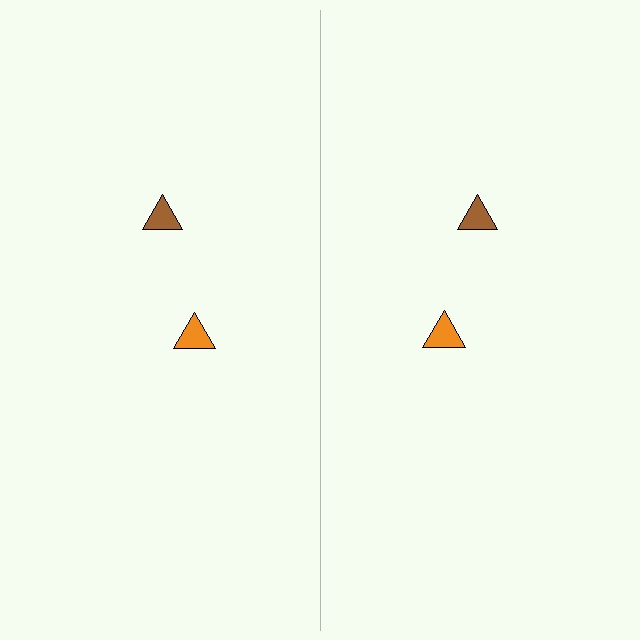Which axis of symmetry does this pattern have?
The pattern has a vertical axis of symmetry running through the center of the image.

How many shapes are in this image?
There are 4 shapes in this image.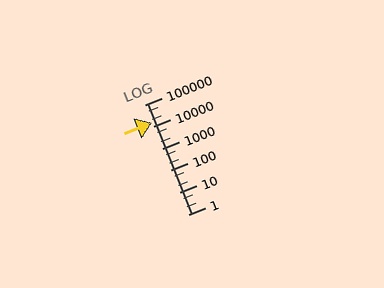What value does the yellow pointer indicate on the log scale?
The pointer indicates approximately 15000.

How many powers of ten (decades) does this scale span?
The scale spans 5 decades, from 1 to 100000.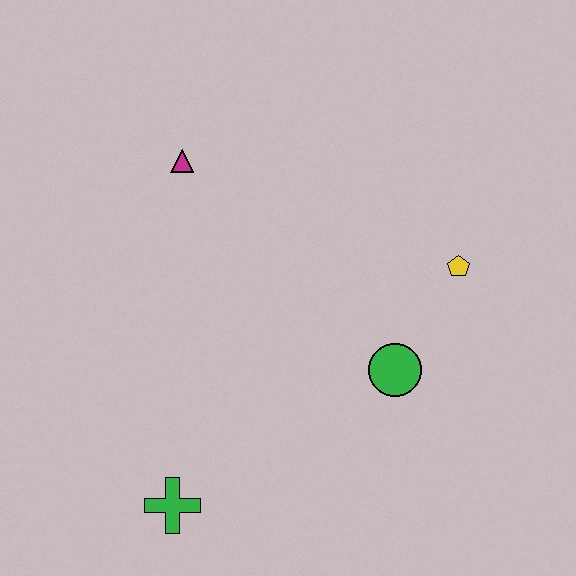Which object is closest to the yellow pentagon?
The green circle is closest to the yellow pentagon.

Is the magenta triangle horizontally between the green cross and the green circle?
Yes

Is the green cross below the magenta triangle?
Yes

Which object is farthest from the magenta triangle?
The green cross is farthest from the magenta triangle.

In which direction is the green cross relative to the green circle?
The green cross is to the left of the green circle.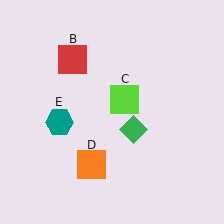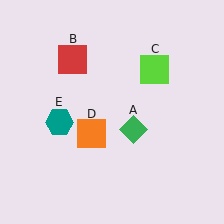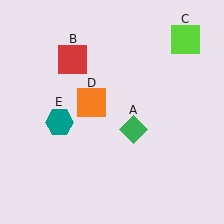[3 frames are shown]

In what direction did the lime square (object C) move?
The lime square (object C) moved up and to the right.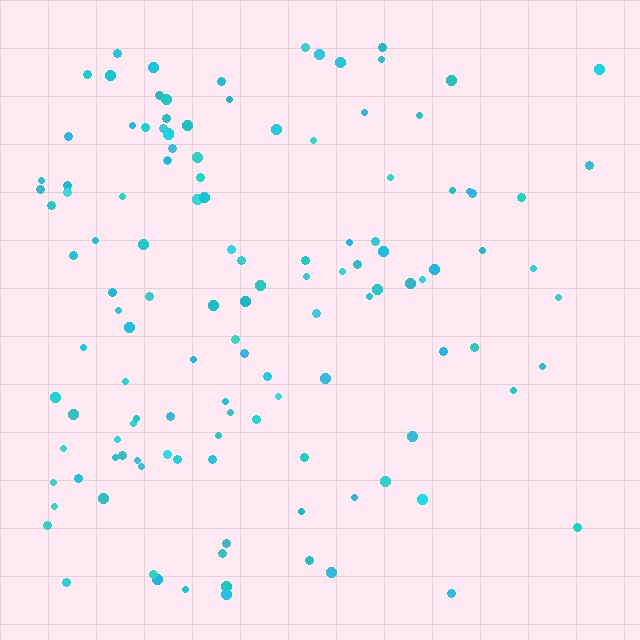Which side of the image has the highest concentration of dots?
The left.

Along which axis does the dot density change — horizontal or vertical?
Horizontal.